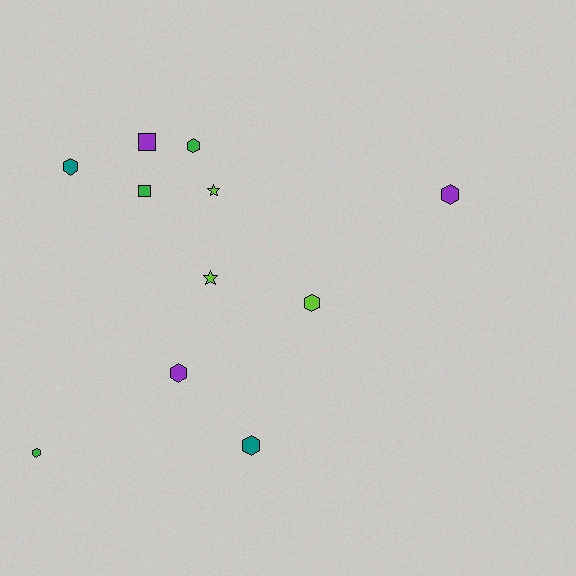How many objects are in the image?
There are 11 objects.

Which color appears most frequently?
Green, with 3 objects.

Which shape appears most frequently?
Hexagon, with 7 objects.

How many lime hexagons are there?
There is 1 lime hexagon.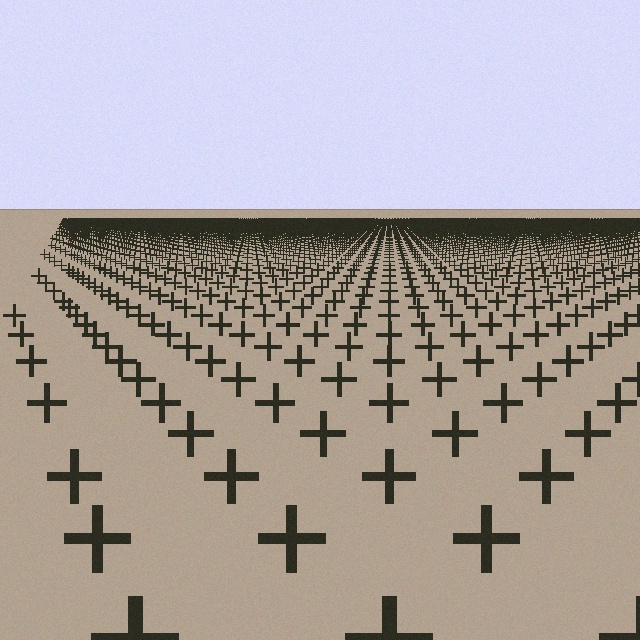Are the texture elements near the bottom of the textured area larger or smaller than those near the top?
Larger. Near the bottom, elements are closer to the viewer and appear at a bigger on-screen size.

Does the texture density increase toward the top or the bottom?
Density increases toward the top.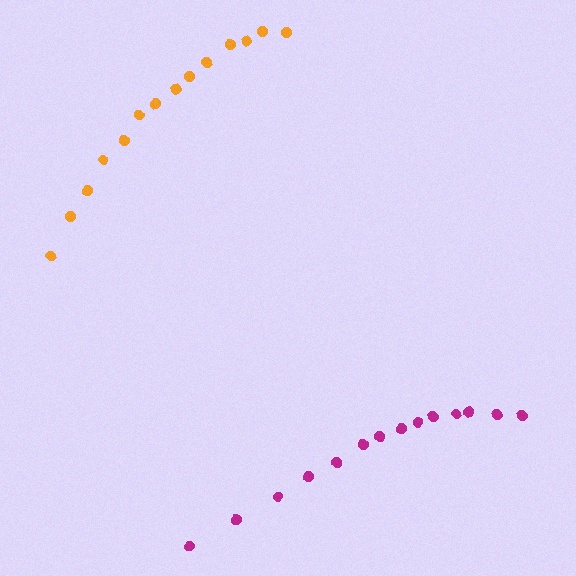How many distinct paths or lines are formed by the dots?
There are 2 distinct paths.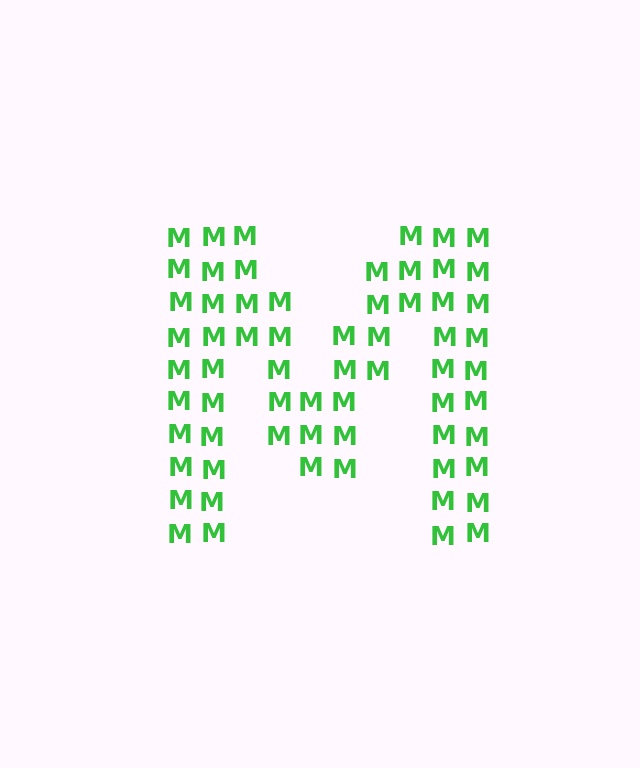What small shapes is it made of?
It is made of small letter M's.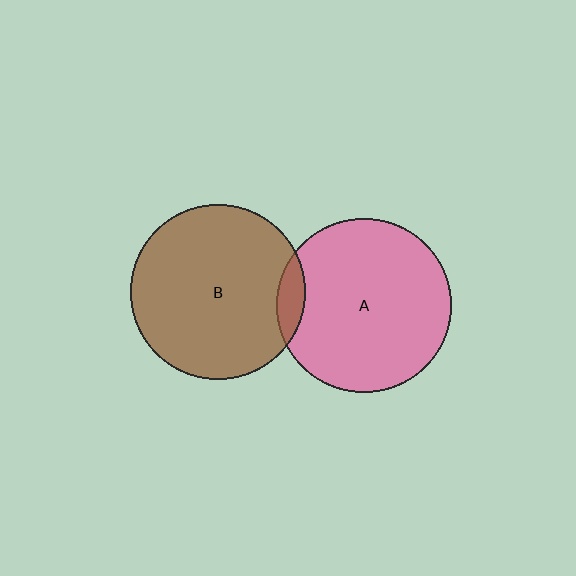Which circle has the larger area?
Circle B (brown).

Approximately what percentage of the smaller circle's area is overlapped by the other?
Approximately 10%.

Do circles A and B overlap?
Yes.